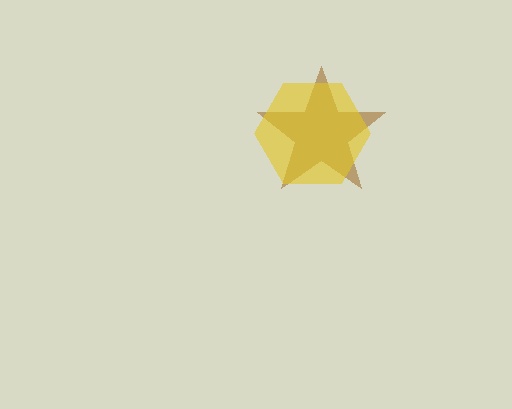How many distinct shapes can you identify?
There are 2 distinct shapes: a brown star, a yellow hexagon.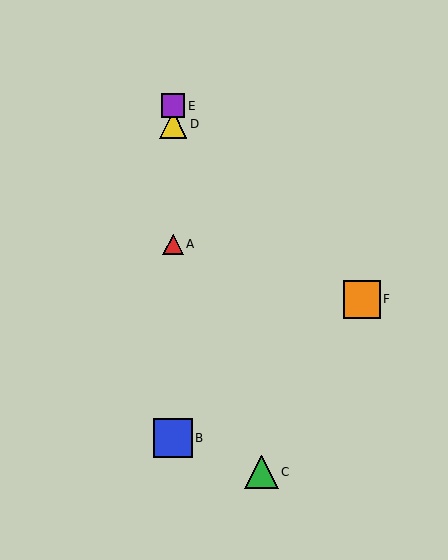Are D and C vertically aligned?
No, D is at x≈173 and C is at x≈261.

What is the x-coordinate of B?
Object B is at x≈173.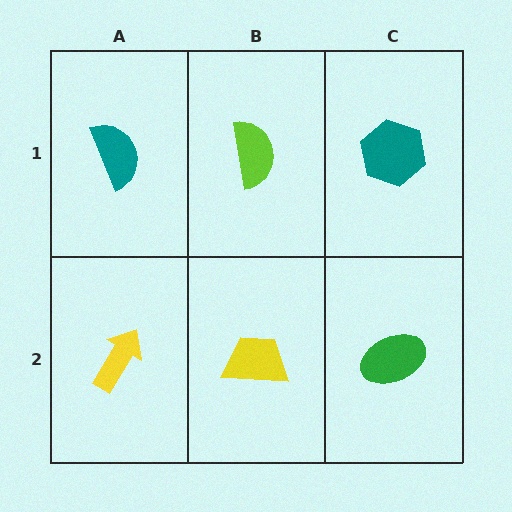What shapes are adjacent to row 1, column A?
A yellow arrow (row 2, column A), a lime semicircle (row 1, column B).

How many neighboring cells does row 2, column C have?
2.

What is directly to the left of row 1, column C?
A lime semicircle.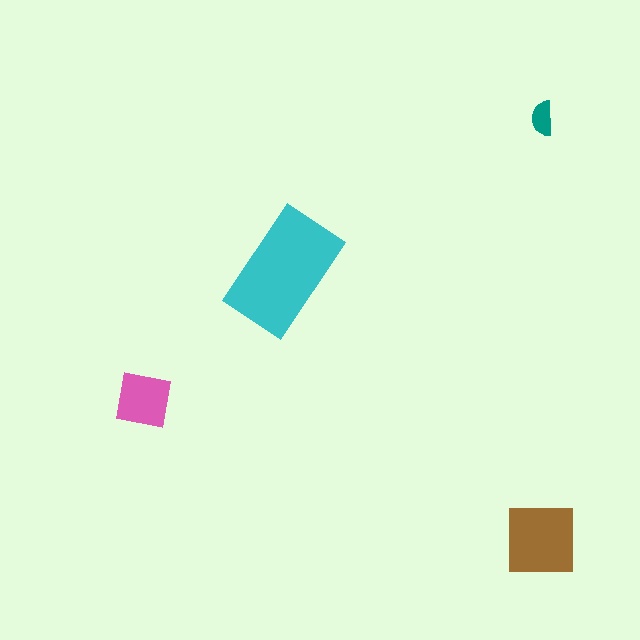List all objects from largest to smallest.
The cyan rectangle, the brown square, the pink square, the teal semicircle.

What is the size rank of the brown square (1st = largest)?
2nd.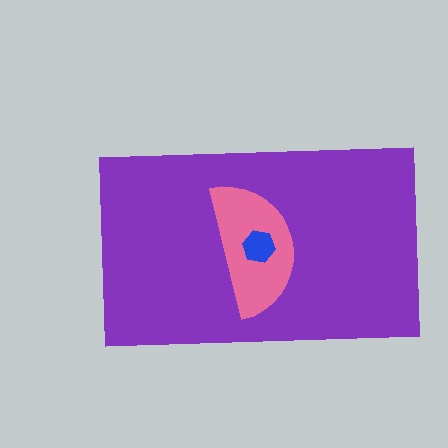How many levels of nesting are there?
3.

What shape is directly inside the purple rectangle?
The pink semicircle.